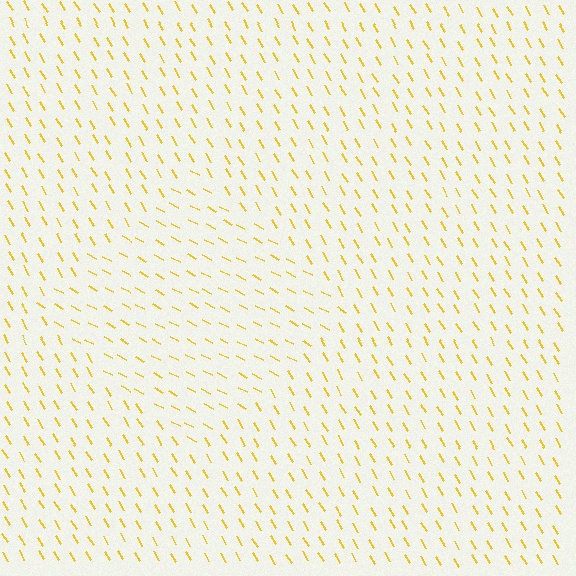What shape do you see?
I see a diamond.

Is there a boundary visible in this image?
Yes, there is a texture boundary formed by a change in line orientation.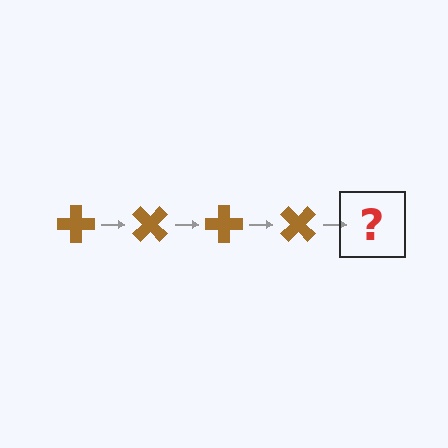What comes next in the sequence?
The next element should be a brown cross rotated 180 degrees.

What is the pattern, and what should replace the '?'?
The pattern is that the cross rotates 45 degrees each step. The '?' should be a brown cross rotated 180 degrees.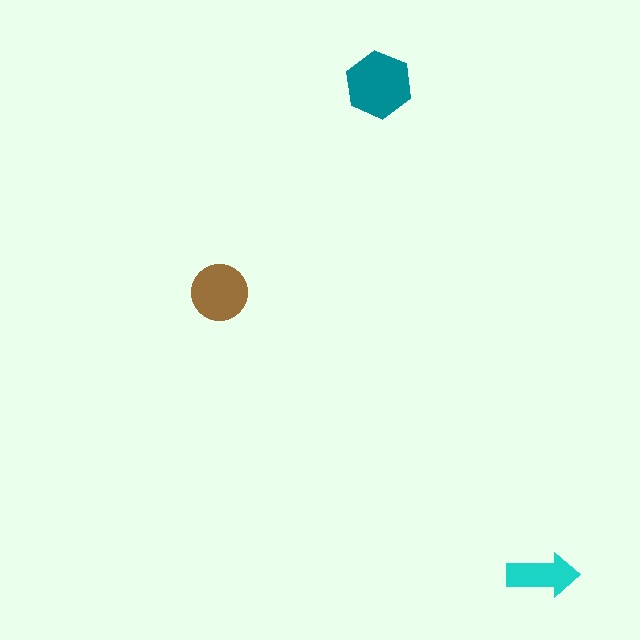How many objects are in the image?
There are 3 objects in the image.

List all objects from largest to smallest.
The teal hexagon, the brown circle, the cyan arrow.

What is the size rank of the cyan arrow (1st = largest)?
3rd.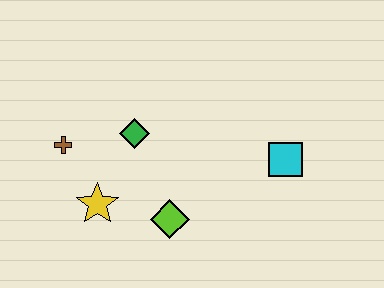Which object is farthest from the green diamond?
The cyan square is farthest from the green diamond.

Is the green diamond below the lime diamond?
No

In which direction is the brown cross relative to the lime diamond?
The brown cross is to the left of the lime diamond.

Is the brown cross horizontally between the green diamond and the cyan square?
No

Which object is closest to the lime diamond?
The yellow star is closest to the lime diamond.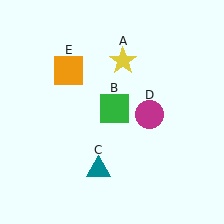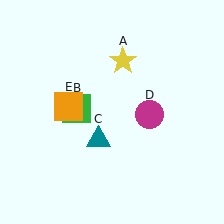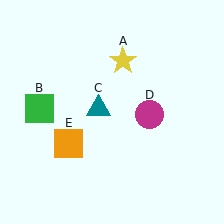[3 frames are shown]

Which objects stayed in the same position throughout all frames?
Yellow star (object A) and magenta circle (object D) remained stationary.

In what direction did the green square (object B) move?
The green square (object B) moved left.